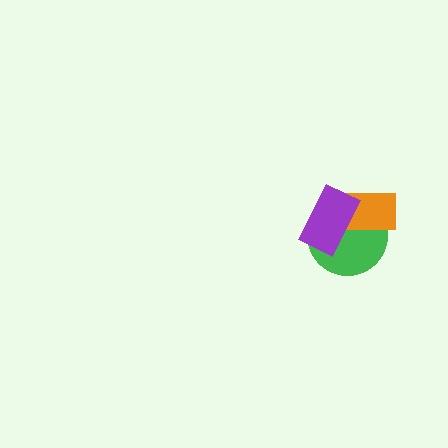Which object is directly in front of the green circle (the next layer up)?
The orange rectangle is directly in front of the green circle.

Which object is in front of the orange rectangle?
The purple rectangle is in front of the orange rectangle.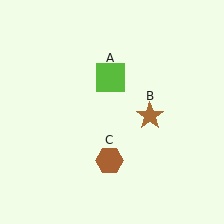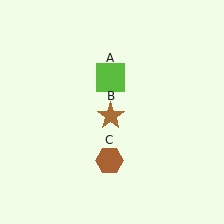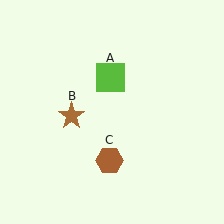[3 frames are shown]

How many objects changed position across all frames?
1 object changed position: brown star (object B).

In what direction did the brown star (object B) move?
The brown star (object B) moved left.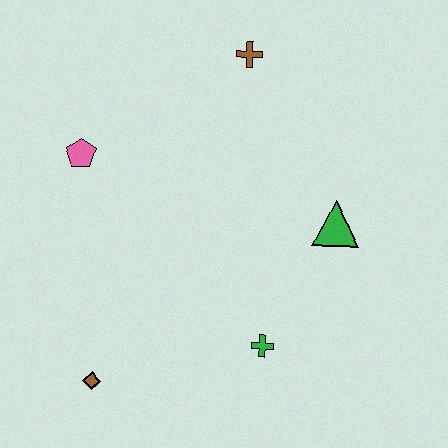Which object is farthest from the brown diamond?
The brown cross is farthest from the brown diamond.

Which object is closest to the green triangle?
The green cross is closest to the green triangle.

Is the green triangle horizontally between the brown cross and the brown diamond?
No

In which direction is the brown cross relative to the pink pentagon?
The brown cross is to the right of the pink pentagon.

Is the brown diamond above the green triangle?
No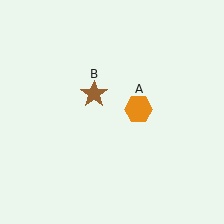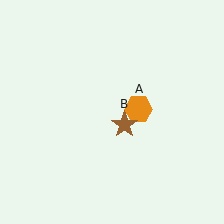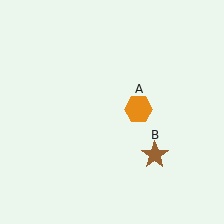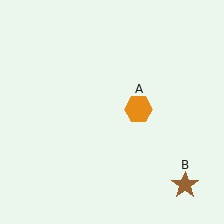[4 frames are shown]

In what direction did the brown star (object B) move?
The brown star (object B) moved down and to the right.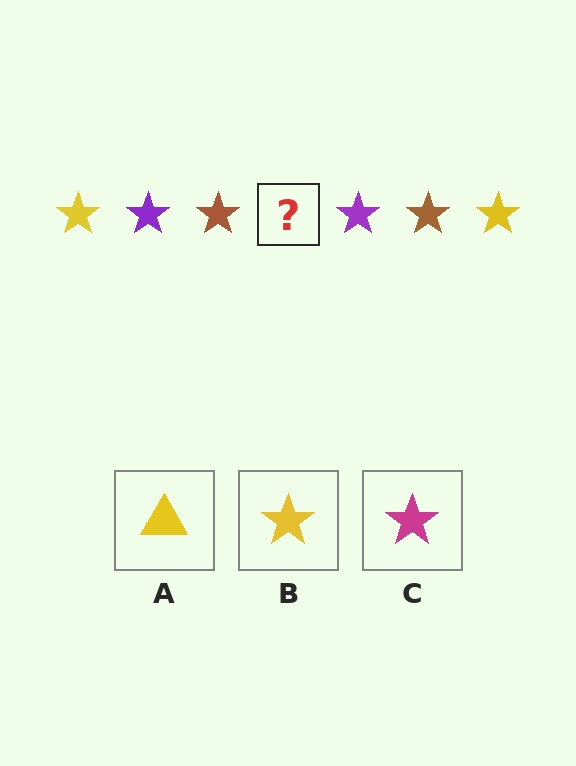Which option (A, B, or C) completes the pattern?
B.